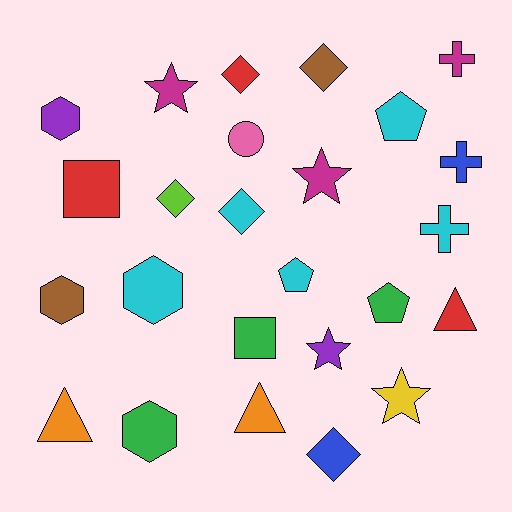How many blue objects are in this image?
There are 2 blue objects.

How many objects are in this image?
There are 25 objects.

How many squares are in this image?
There are 2 squares.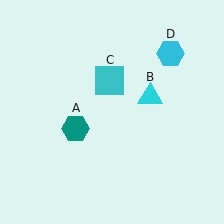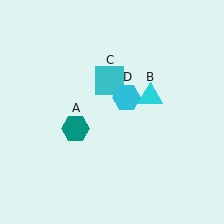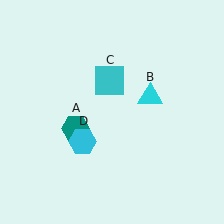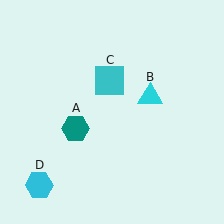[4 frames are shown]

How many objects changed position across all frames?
1 object changed position: cyan hexagon (object D).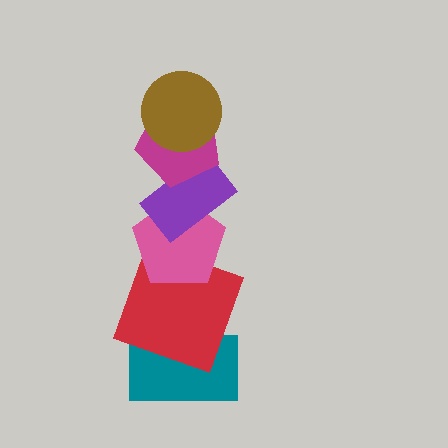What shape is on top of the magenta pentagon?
The brown circle is on top of the magenta pentagon.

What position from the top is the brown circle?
The brown circle is 1st from the top.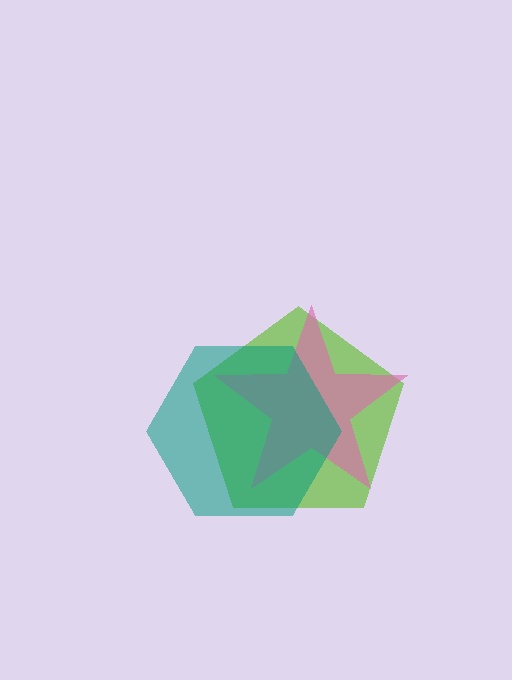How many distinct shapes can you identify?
There are 3 distinct shapes: a lime pentagon, a pink star, a teal hexagon.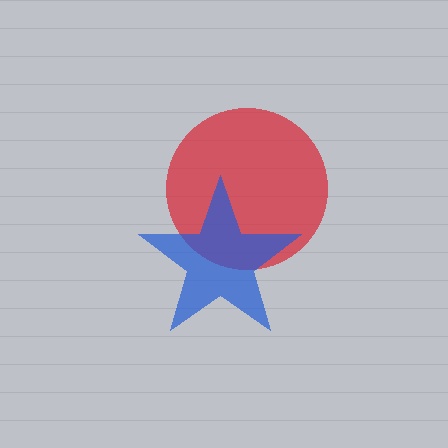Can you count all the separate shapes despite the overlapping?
Yes, there are 2 separate shapes.